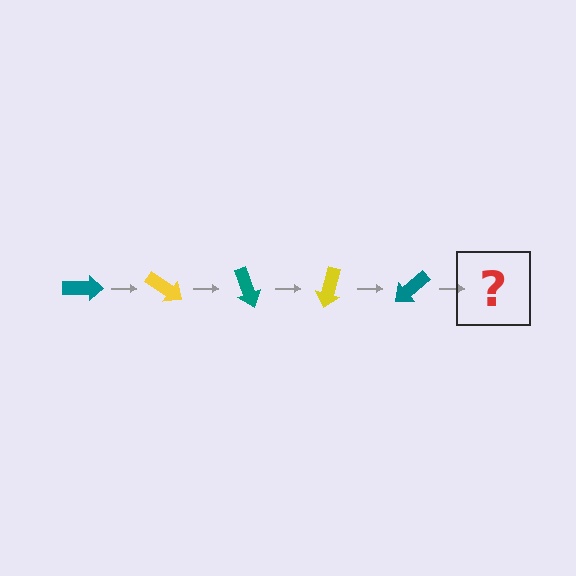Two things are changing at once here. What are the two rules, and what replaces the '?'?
The two rules are that it rotates 35 degrees each step and the color cycles through teal and yellow. The '?' should be a yellow arrow, rotated 175 degrees from the start.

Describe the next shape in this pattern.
It should be a yellow arrow, rotated 175 degrees from the start.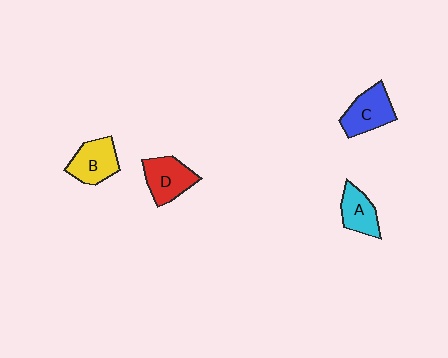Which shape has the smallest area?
Shape A (cyan).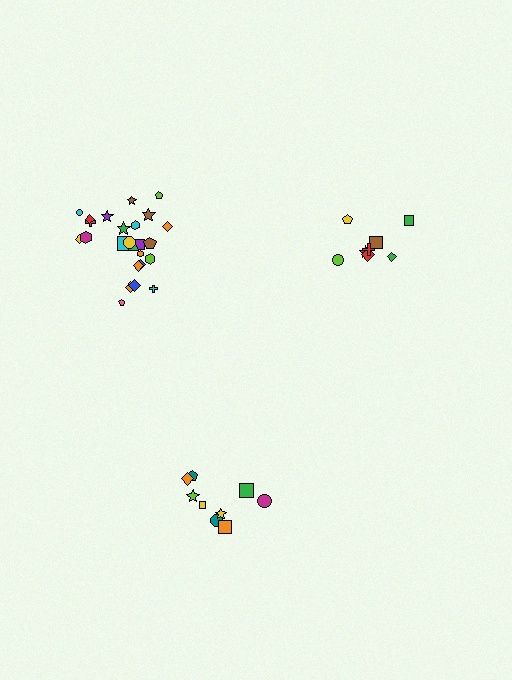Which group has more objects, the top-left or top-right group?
The top-left group.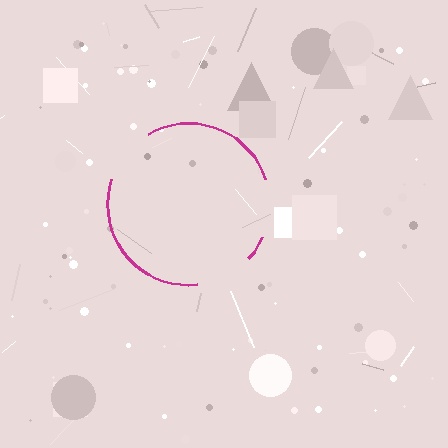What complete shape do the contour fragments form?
The contour fragments form a circle.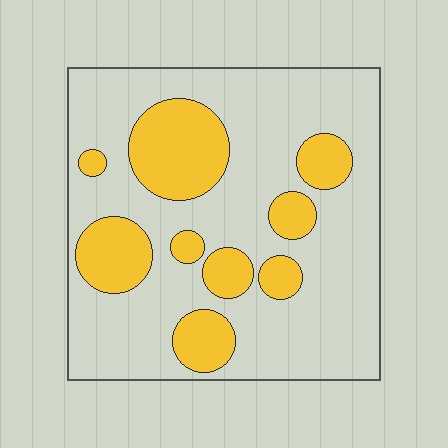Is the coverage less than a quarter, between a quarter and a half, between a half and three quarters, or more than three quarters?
Between a quarter and a half.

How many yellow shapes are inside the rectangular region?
9.